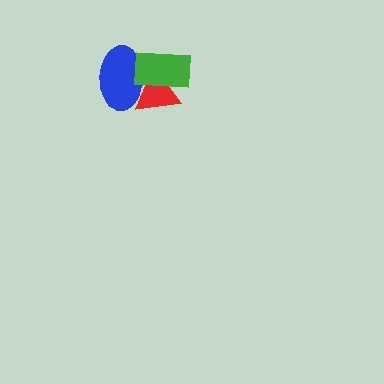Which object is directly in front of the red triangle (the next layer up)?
The blue ellipse is directly in front of the red triangle.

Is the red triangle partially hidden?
Yes, it is partially covered by another shape.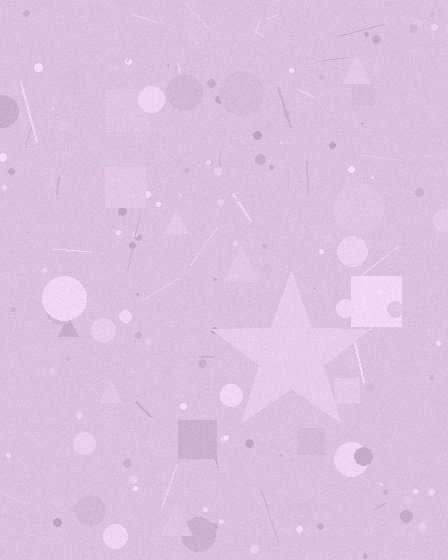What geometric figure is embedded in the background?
A star is embedded in the background.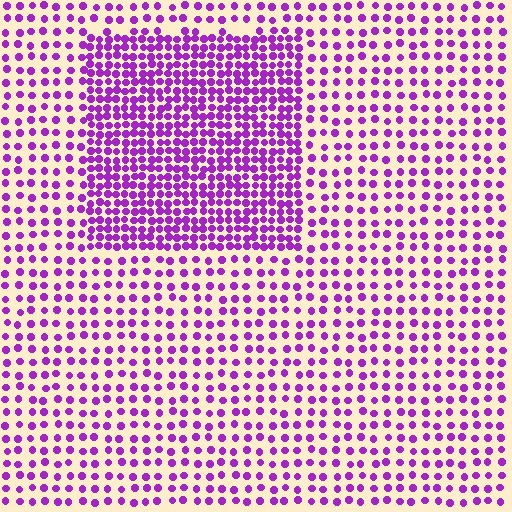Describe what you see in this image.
The image contains small purple elements arranged at two different densities. A rectangle-shaped region is visible where the elements are more densely packed than the surrounding area.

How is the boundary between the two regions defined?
The boundary is defined by a change in element density (approximately 2.2x ratio). All elements are the same color, size, and shape.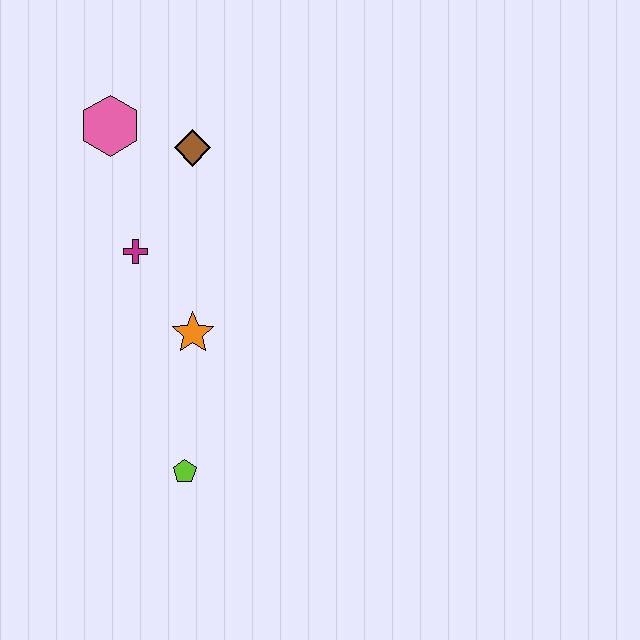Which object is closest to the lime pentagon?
The orange star is closest to the lime pentagon.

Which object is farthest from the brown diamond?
The lime pentagon is farthest from the brown diamond.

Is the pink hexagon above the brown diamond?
Yes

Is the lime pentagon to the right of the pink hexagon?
Yes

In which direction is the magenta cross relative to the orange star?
The magenta cross is above the orange star.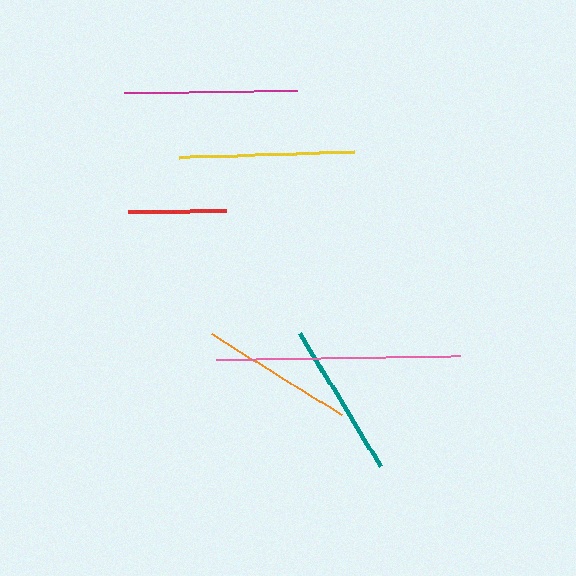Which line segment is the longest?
The pink line is the longest at approximately 243 pixels.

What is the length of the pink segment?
The pink segment is approximately 243 pixels long.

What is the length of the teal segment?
The teal segment is approximately 156 pixels long.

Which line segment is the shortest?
The red line is the shortest at approximately 98 pixels.